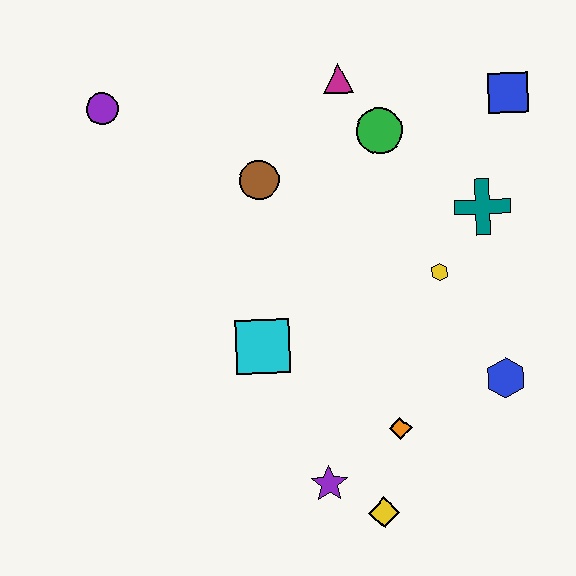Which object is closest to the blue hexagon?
The orange diamond is closest to the blue hexagon.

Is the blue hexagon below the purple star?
No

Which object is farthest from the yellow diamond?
The purple circle is farthest from the yellow diamond.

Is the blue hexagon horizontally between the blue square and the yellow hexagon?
Yes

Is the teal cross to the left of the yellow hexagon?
No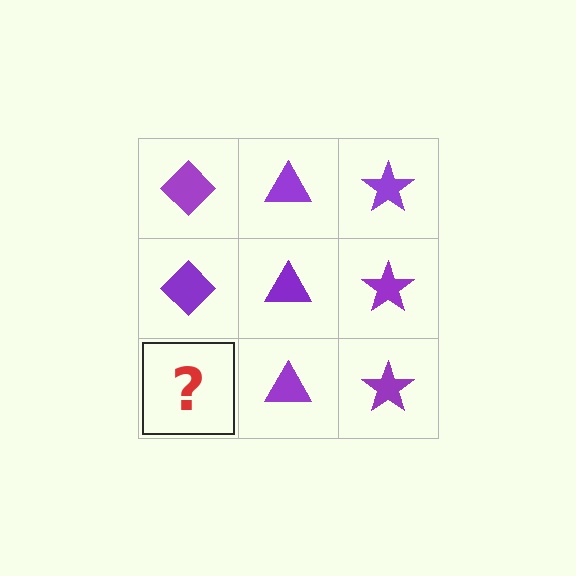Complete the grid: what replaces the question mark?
The question mark should be replaced with a purple diamond.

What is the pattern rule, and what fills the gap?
The rule is that each column has a consistent shape. The gap should be filled with a purple diamond.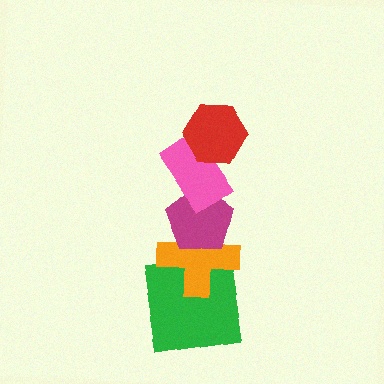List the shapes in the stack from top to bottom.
From top to bottom: the red hexagon, the pink rectangle, the magenta pentagon, the orange cross, the green square.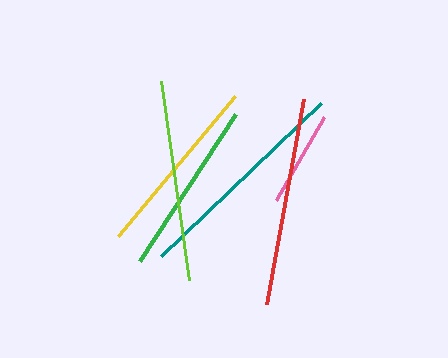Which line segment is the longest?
The teal line is the longest at approximately 221 pixels.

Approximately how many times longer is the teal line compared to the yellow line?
The teal line is approximately 1.2 times the length of the yellow line.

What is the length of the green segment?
The green segment is approximately 175 pixels long.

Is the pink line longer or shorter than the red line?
The red line is longer than the pink line.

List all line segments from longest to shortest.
From longest to shortest: teal, red, lime, yellow, green, pink.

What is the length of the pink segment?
The pink segment is approximately 95 pixels long.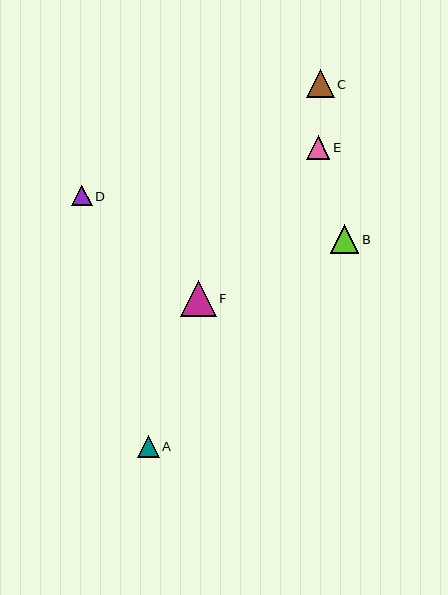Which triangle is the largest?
Triangle F is the largest with a size of approximately 36 pixels.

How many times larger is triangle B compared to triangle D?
Triangle B is approximately 1.4 times the size of triangle D.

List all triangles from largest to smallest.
From largest to smallest: F, B, C, E, A, D.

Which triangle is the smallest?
Triangle D is the smallest with a size of approximately 20 pixels.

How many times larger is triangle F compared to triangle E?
Triangle F is approximately 1.5 times the size of triangle E.